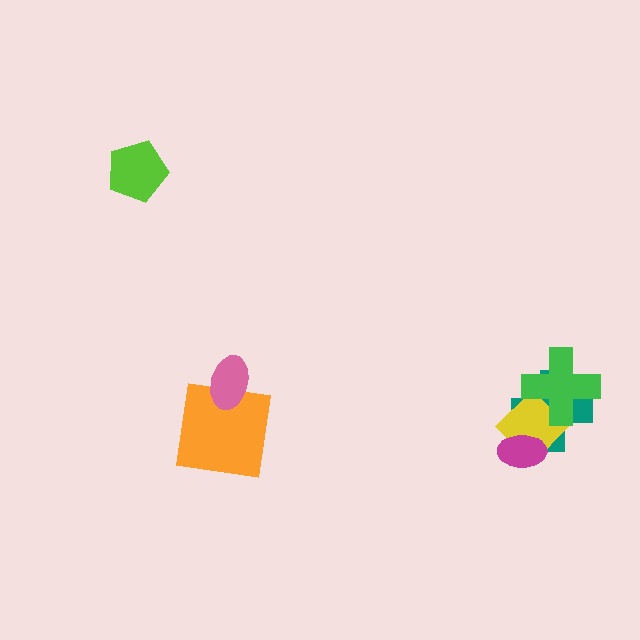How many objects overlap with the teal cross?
3 objects overlap with the teal cross.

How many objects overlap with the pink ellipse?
1 object overlaps with the pink ellipse.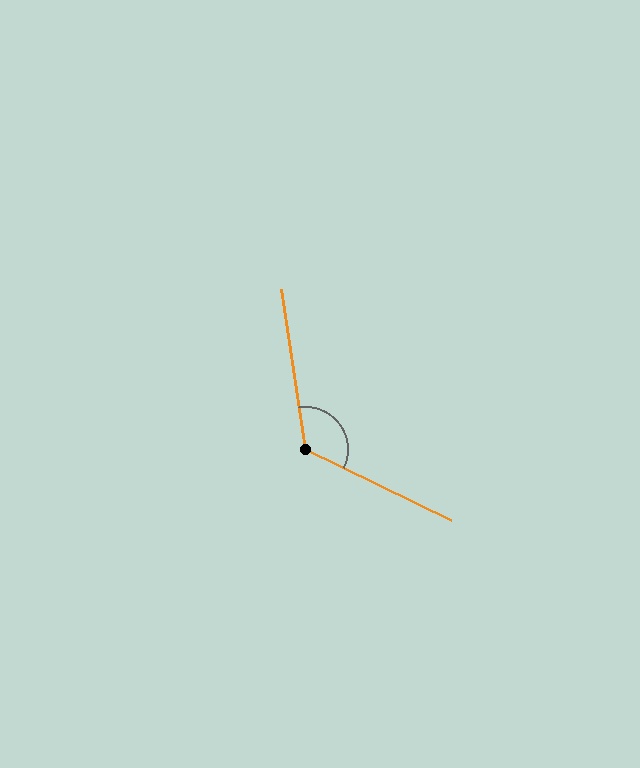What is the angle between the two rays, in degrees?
Approximately 125 degrees.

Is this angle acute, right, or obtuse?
It is obtuse.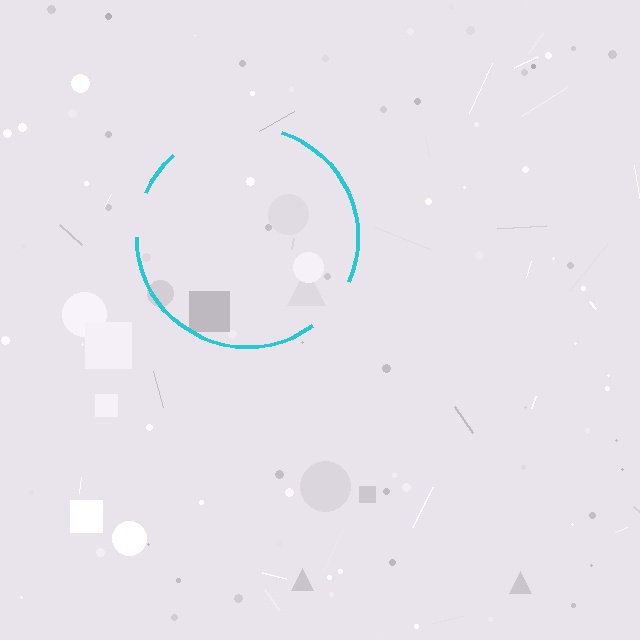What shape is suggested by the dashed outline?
The dashed outline suggests a circle.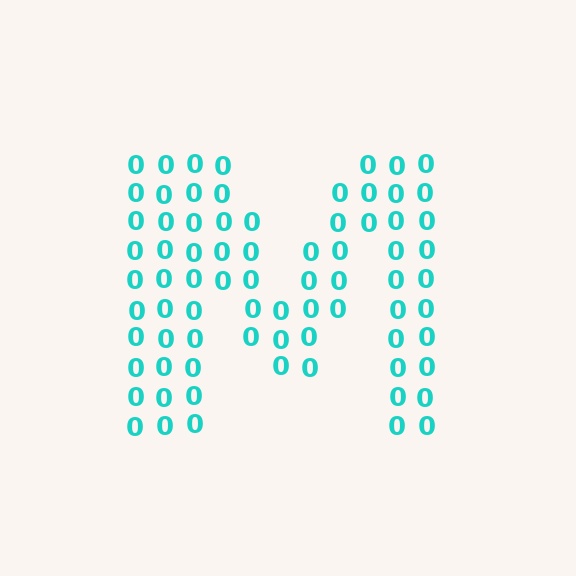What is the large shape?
The large shape is the letter M.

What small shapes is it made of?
It is made of small digit 0's.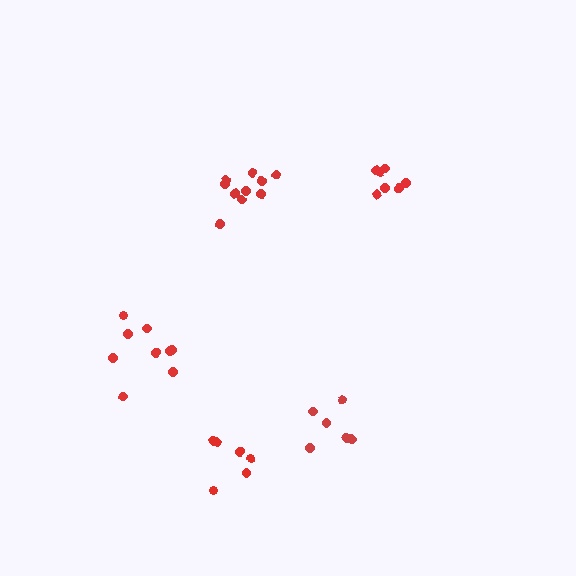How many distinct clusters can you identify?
There are 5 distinct clusters.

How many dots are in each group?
Group 1: 6 dots, Group 2: 10 dots, Group 3: 7 dots, Group 4: 6 dots, Group 5: 9 dots (38 total).